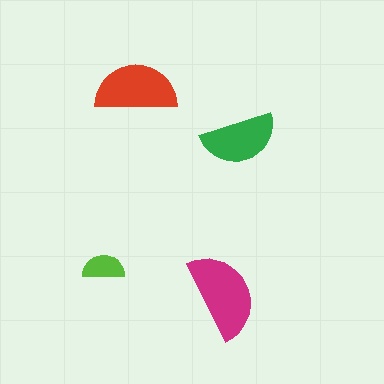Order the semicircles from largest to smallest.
the magenta one, the red one, the green one, the lime one.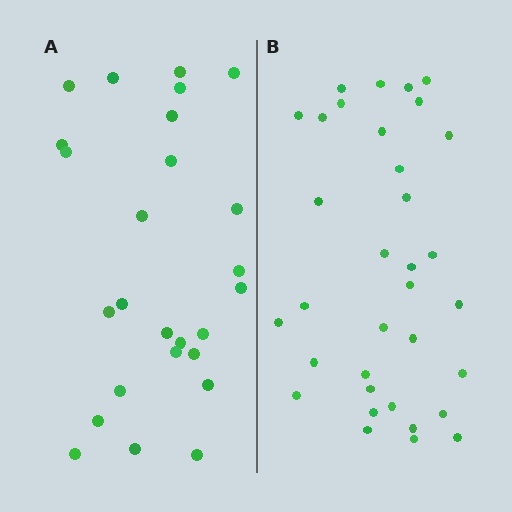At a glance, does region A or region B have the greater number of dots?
Region B (the right region) has more dots.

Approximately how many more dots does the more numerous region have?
Region B has roughly 8 or so more dots than region A.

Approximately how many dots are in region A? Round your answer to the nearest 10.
About 30 dots. (The exact count is 26, which rounds to 30.)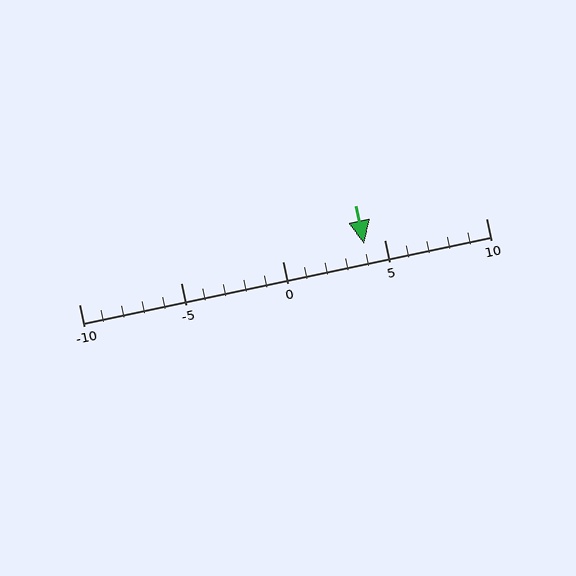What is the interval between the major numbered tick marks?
The major tick marks are spaced 5 units apart.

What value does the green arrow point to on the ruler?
The green arrow points to approximately 4.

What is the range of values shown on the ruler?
The ruler shows values from -10 to 10.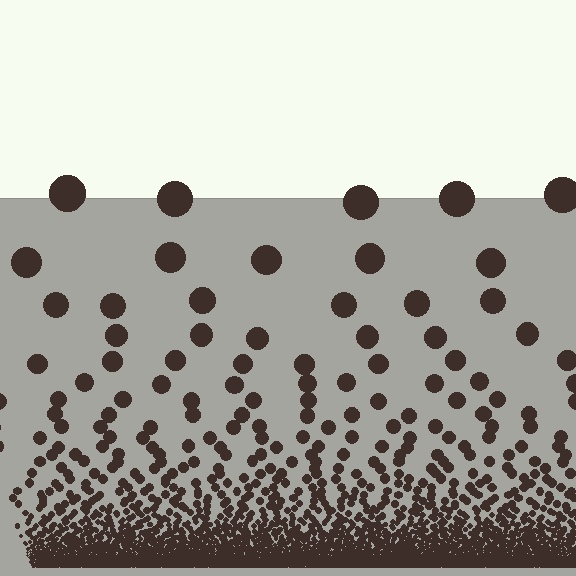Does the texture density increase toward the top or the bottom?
Density increases toward the bottom.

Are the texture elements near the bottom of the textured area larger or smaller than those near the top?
Smaller. The gradient is inverted — elements near the bottom are smaller and denser.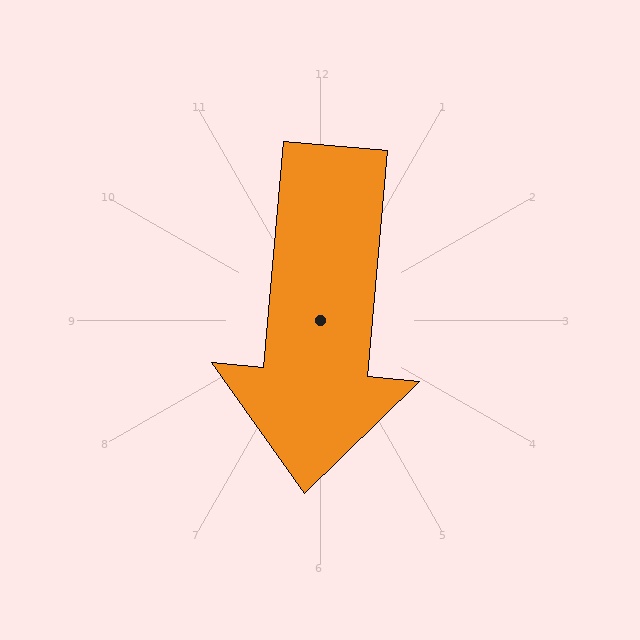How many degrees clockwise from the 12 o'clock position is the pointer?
Approximately 185 degrees.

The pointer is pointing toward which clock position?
Roughly 6 o'clock.